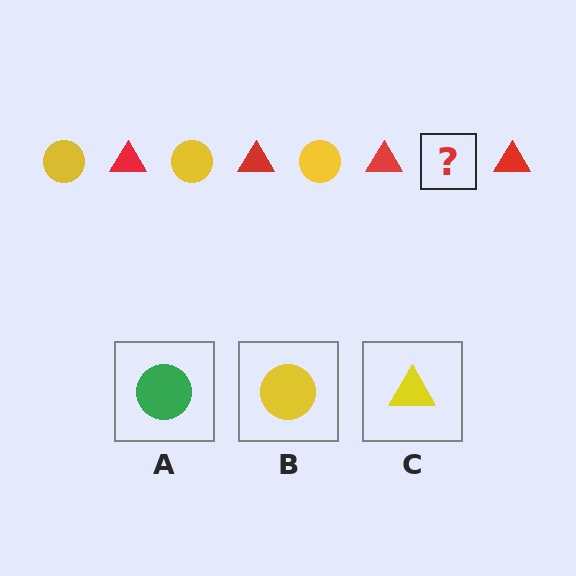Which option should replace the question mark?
Option B.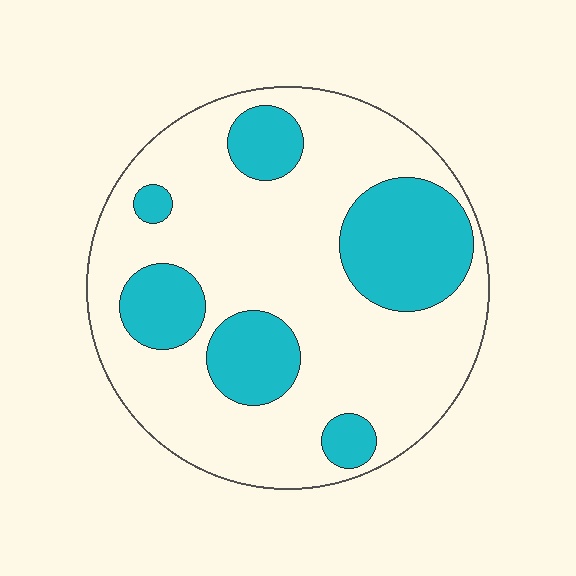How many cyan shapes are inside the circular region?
6.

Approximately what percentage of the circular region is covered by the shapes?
Approximately 30%.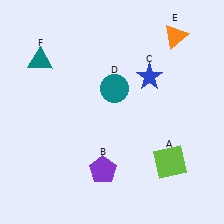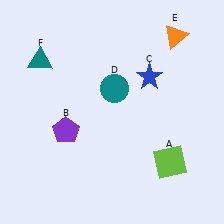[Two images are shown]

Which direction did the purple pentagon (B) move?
The purple pentagon (B) moved up.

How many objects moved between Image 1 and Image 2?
1 object moved between the two images.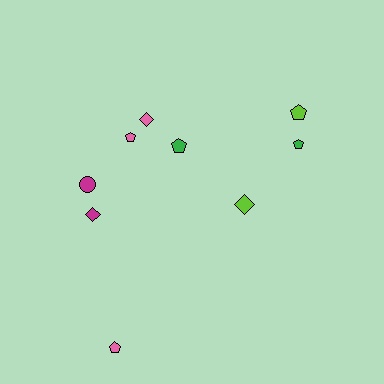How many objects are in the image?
There are 9 objects.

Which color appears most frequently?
Pink, with 3 objects.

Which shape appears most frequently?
Pentagon, with 5 objects.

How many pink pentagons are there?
There are 2 pink pentagons.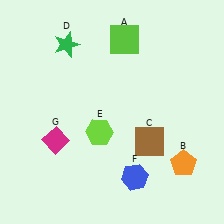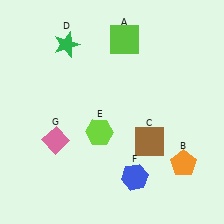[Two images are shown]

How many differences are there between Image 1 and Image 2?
There is 1 difference between the two images.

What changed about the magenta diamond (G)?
In Image 1, G is magenta. In Image 2, it changed to pink.